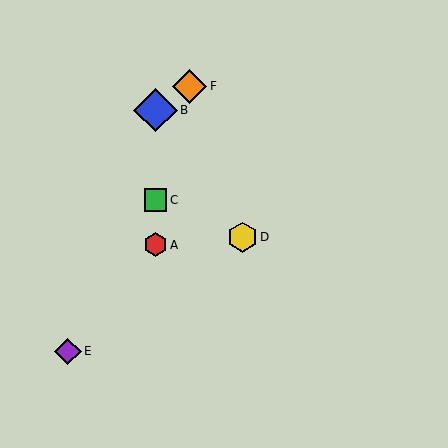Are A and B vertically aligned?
Yes, both are at x≈155.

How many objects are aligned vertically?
3 objects (A, B, C) are aligned vertically.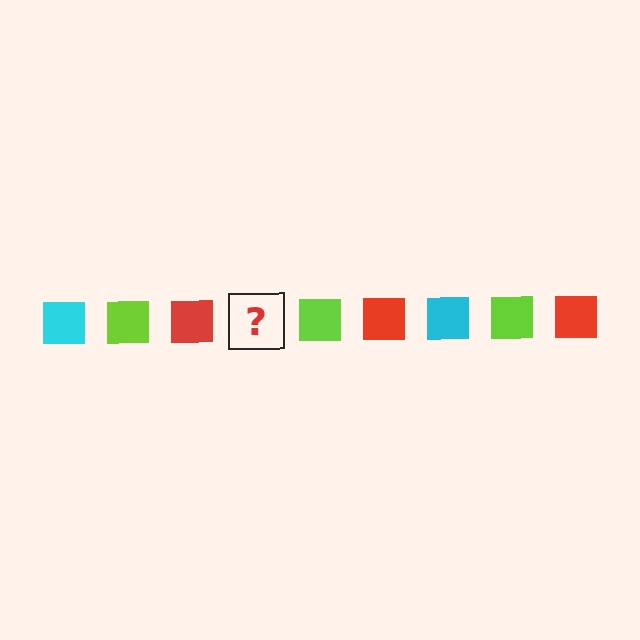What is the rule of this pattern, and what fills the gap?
The rule is that the pattern cycles through cyan, lime, red squares. The gap should be filled with a cyan square.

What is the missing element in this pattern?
The missing element is a cyan square.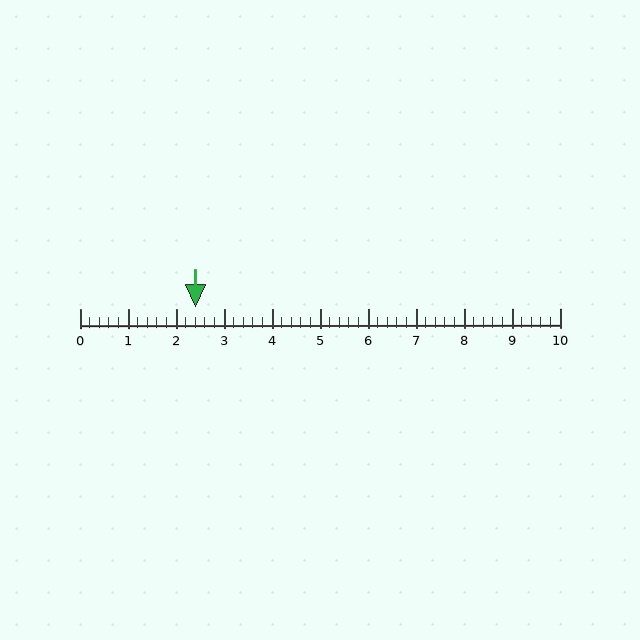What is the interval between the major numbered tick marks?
The major tick marks are spaced 1 units apart.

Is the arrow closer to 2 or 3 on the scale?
The arrow is closer to 2.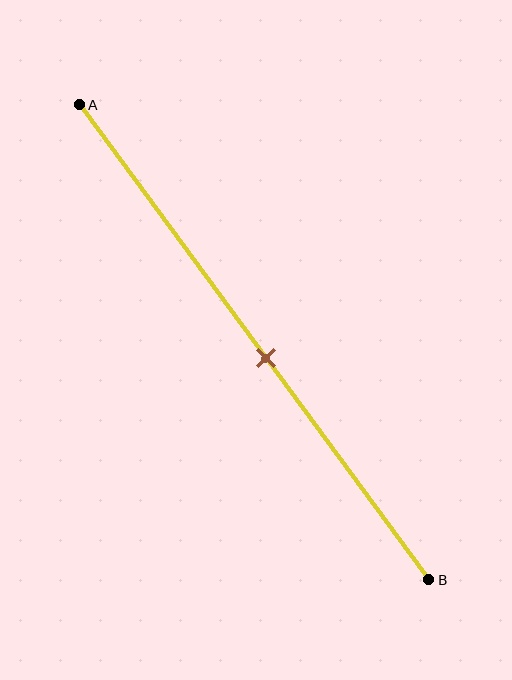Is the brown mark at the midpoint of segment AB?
No, the mark is at about 55% from A, not at the 50% midpoint.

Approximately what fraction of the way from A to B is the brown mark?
The brown mark is approximately 55% of the way from A to B.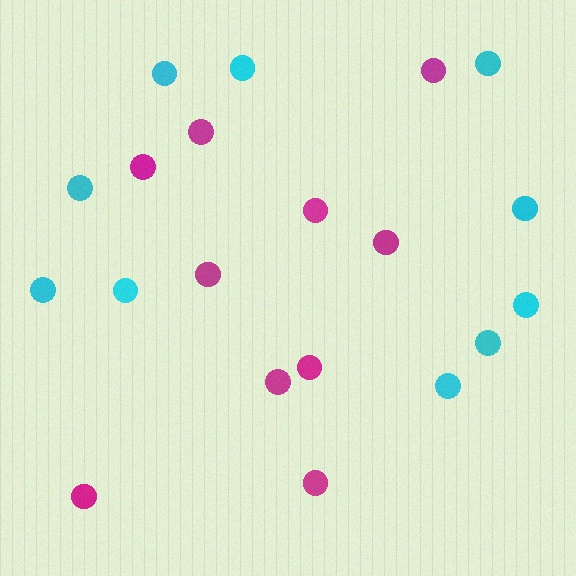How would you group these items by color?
There are 2 groups: one group of magenta circles (10) and one group of cyan circles (10).